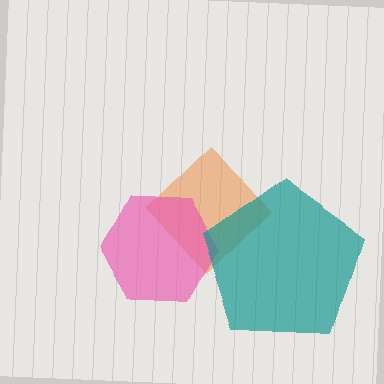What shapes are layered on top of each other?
The layered shapes are: an orange diamond, a pink hexagon, a teal pentagon.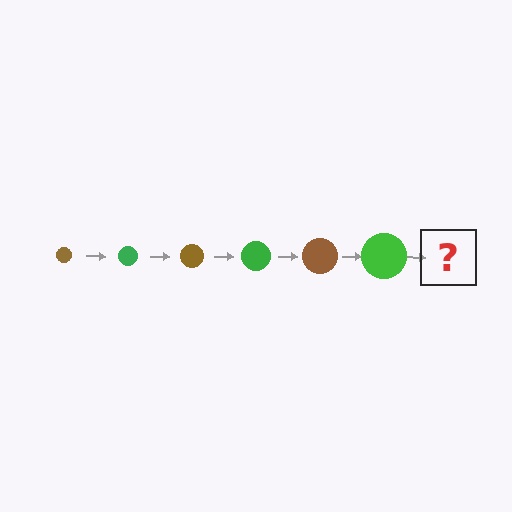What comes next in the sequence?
The next element should be a brown circle, larger than the previous one.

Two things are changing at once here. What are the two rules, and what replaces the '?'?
The two rules are that the circle grows larger each step and the color cycles through brown and green. The '?' should be a brown circle, larger than the previous one.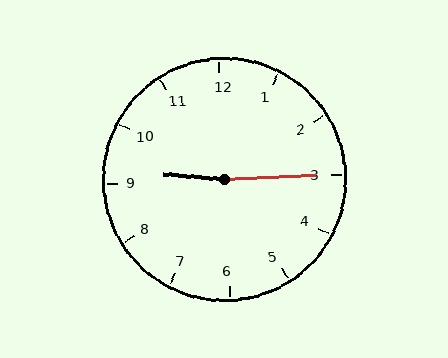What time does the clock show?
9:15.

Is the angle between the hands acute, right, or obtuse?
It is obtuse.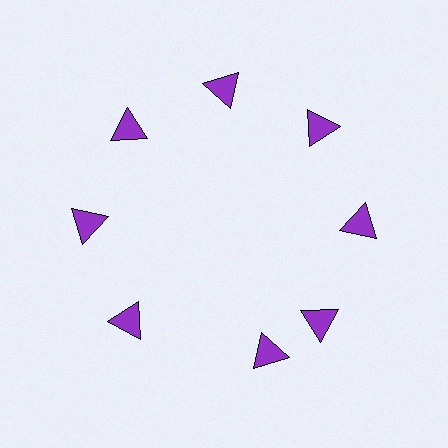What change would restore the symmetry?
The symmetry would be restored by rotating it back into even spacing with its neighbors so that all 8 triangles sit at equal angles and equal distance from the center.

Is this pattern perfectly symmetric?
No. The 8 purple triangles are arranged in a ring, but one element near the 6 o'clock position is rotated out of alignment along the ring, breaking the 8-fold rotational symmetry.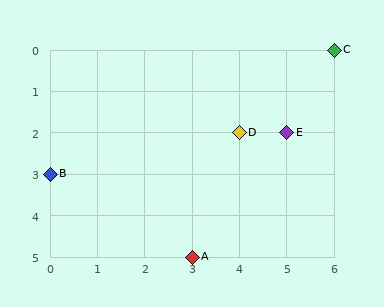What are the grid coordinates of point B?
Point B is at grid coordinates (0, 3).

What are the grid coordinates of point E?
Point E is at grid coordinates (5, 2).